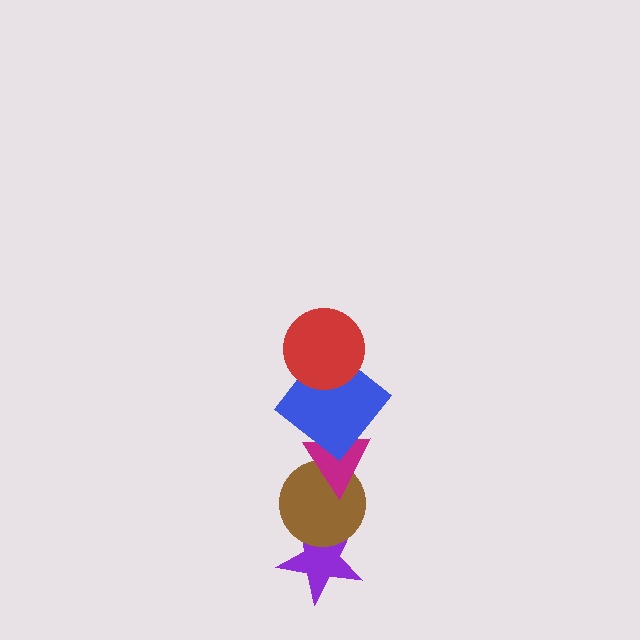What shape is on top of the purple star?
The brown circle is on top of the purple star.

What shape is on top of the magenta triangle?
The blue diamond is on top of the magenta triangle.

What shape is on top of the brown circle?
The magenta triangle is on top of the brown circle.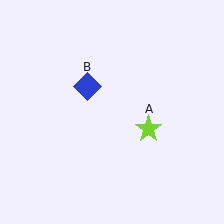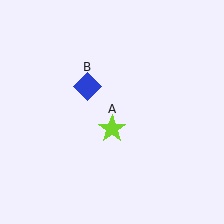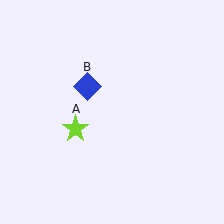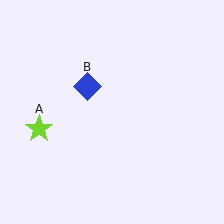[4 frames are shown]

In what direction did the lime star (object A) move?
The lime star (object A) moved left.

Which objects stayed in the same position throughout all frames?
Blue diamond (object B) remained stationary.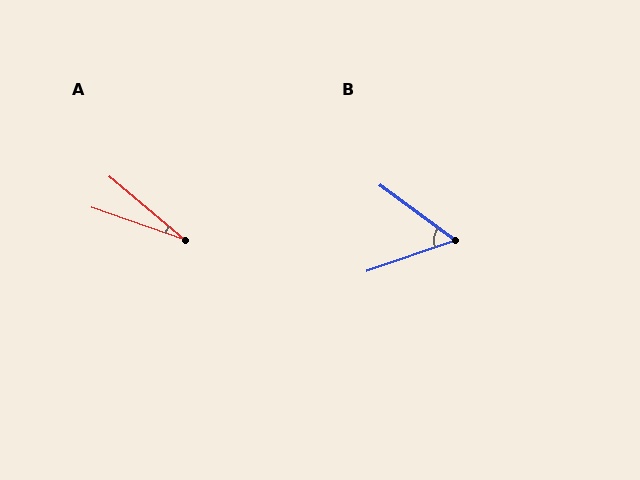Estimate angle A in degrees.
Approximately 21 degrees.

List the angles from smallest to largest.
A (21°), B (55°).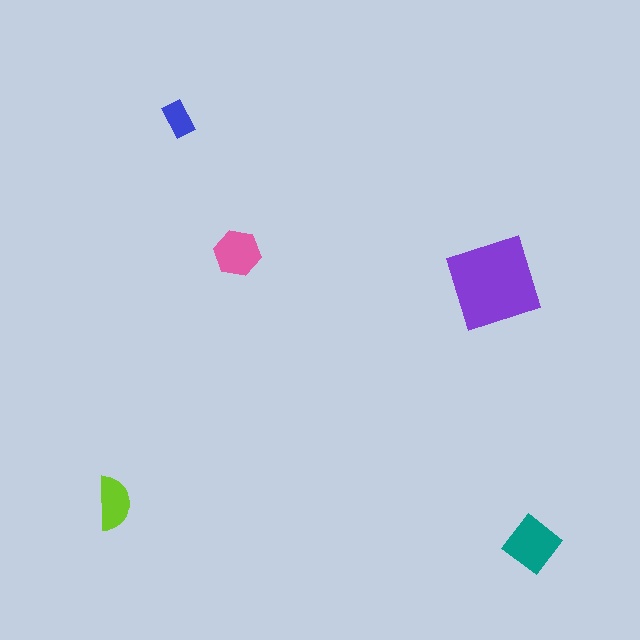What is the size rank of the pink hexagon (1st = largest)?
3rd.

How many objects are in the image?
There are 5 objects in the image.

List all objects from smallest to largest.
The blue rectangle, the lime semicircle, the pink hexagon, the teal diamond, the purple diamond.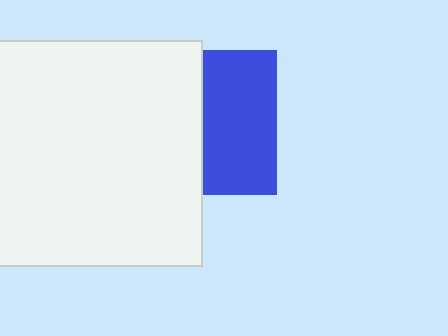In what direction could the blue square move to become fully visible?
The blue square could move right. That would shift it out from behind the white rectangle entirely.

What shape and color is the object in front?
The object in front is a white rectangle.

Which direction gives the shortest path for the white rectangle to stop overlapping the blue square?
Moving left gives the shortest separation.